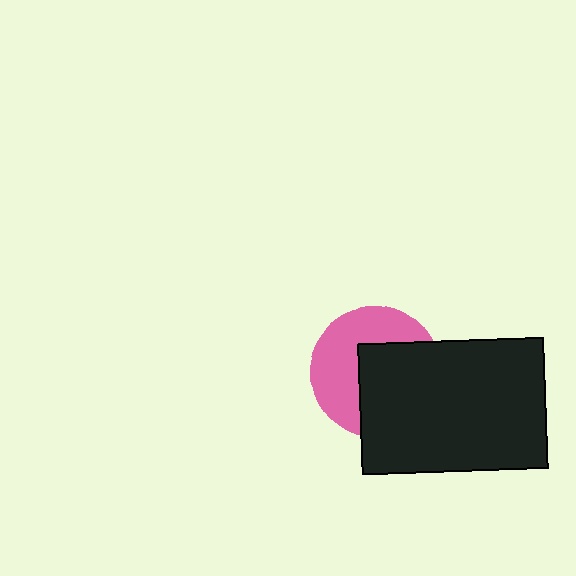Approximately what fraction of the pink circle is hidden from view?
Roughly 50% of the pink circle is hidden behind the black rectangle.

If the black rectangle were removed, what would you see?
You would see the complete pink circle.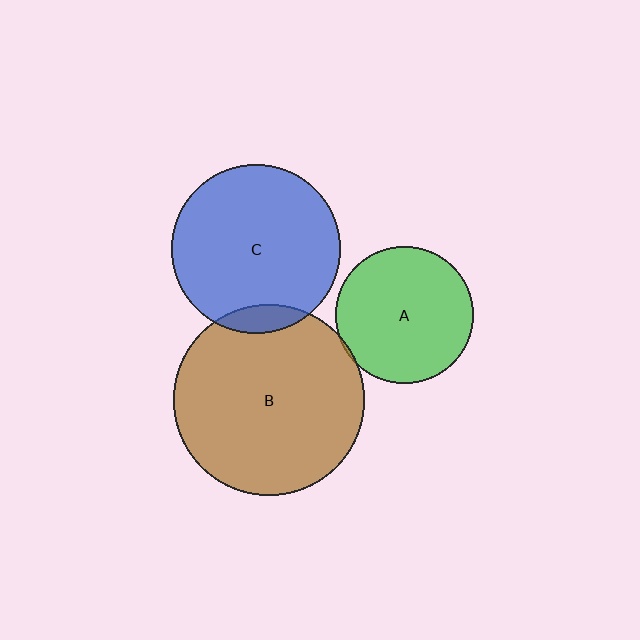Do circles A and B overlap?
Yes.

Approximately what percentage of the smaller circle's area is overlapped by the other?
Approximately 5%.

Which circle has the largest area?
Circle B (brown).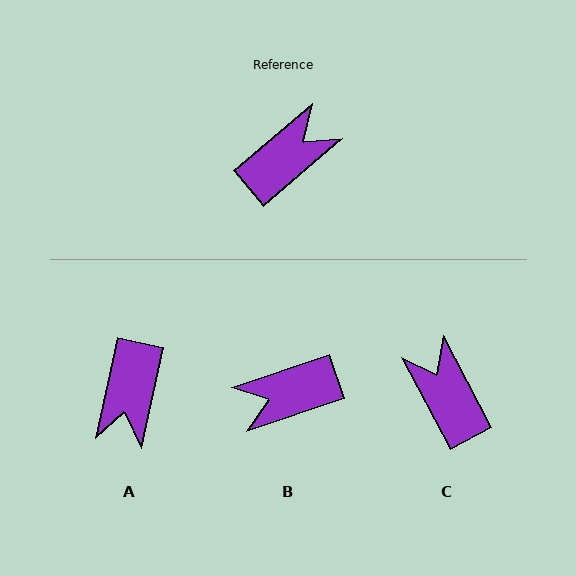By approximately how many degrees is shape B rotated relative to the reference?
Approximately 158 degrees counter-clockwise.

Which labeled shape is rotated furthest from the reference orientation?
B, about 158 degrees away.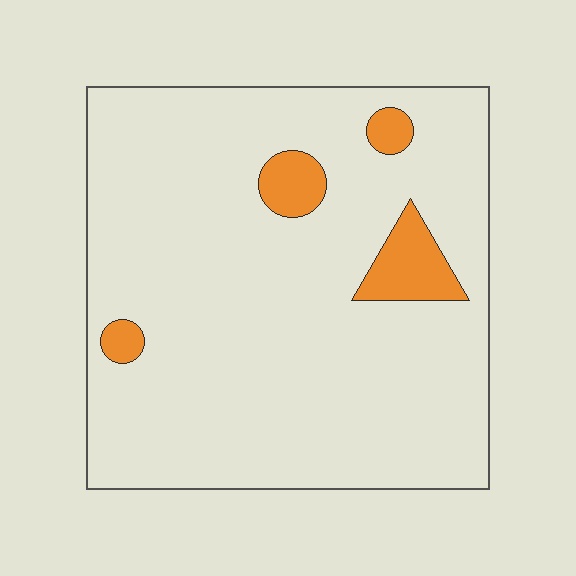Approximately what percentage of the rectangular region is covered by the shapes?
Approximately 10%.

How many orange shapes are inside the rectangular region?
4.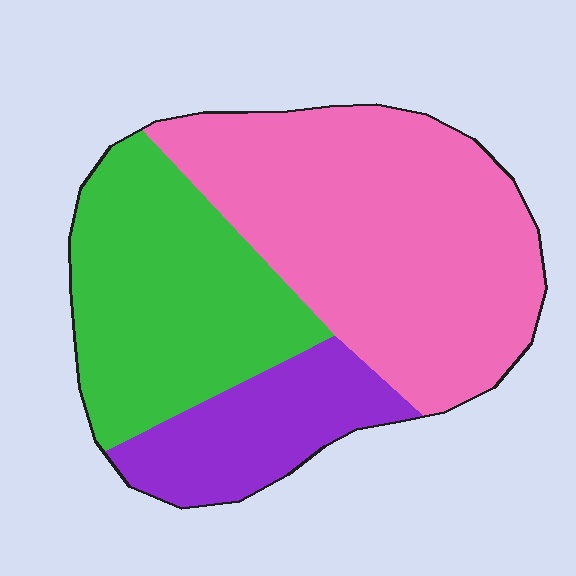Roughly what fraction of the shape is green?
Green takes up about one third (1/3) of the shape.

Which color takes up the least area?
Purple, at roughly 15%.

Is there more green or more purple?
Green.